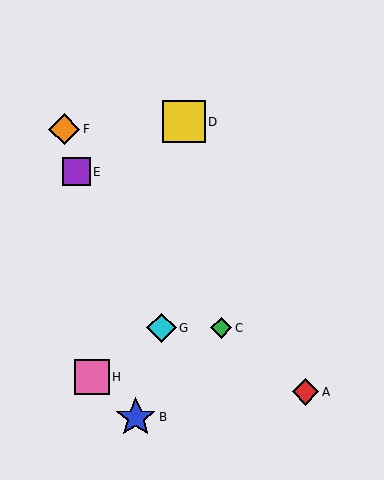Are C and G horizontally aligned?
Yes, both are at y≈328.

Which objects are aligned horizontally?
Objects C, G are aligned horizontally.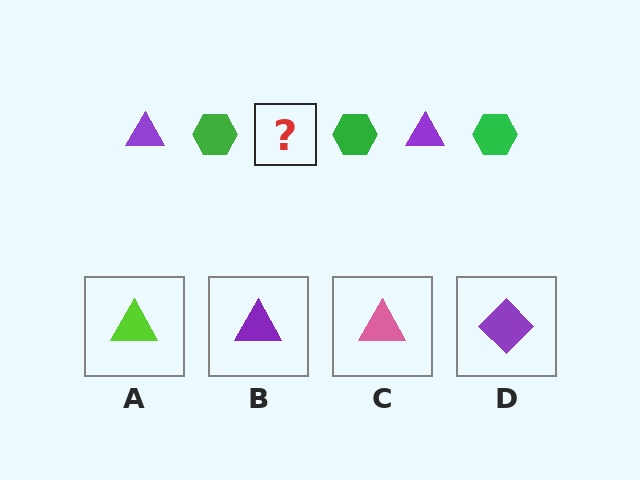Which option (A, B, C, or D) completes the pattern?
B.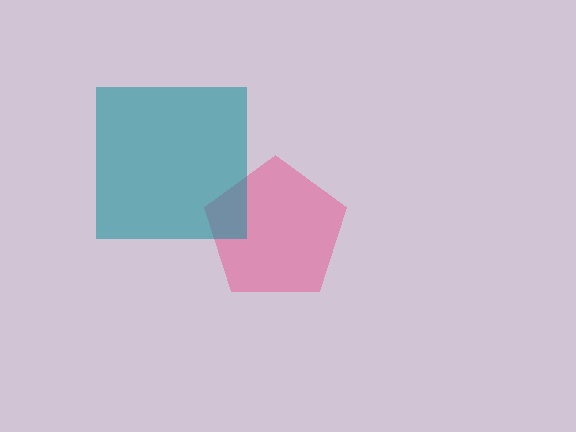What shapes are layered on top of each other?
The layered shapes are: a pink pentagon, a teal square.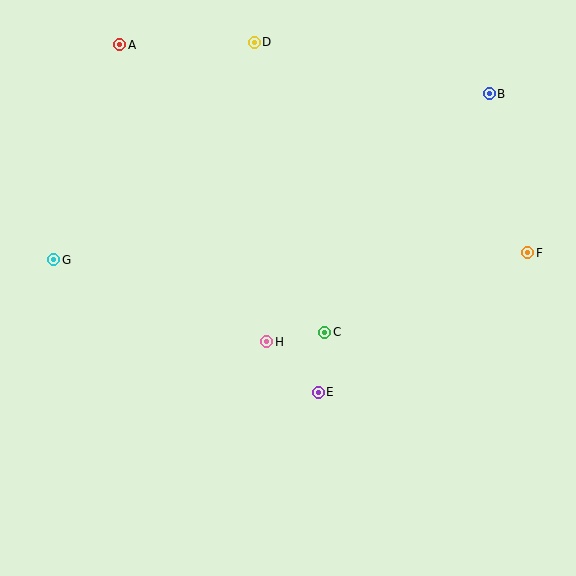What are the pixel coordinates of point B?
Point B is at (489, 94).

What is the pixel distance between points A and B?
The distance between A and B is 373 pixels.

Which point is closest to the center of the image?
Point C at (325, 332) is closest to the center.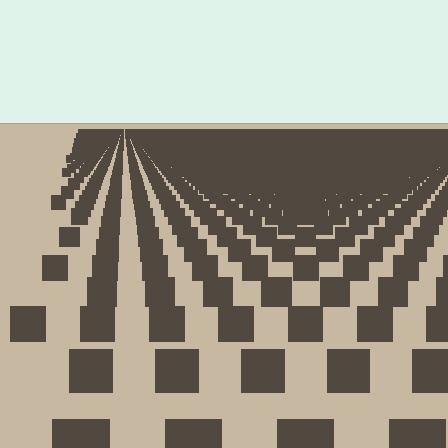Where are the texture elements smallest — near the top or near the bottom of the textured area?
Near the top.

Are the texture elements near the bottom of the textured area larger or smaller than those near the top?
Larger. Near the bottom, elements are closer to the viewer and appear at a bigger on-screen size.